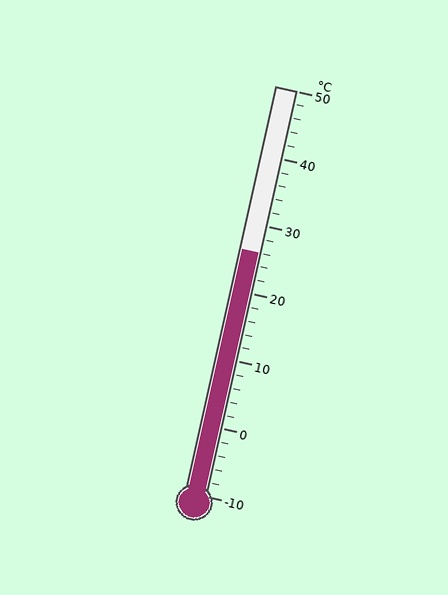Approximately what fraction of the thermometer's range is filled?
The thermometer is filled to approximately 60% of its range.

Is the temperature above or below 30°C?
The temperature is below 30°C.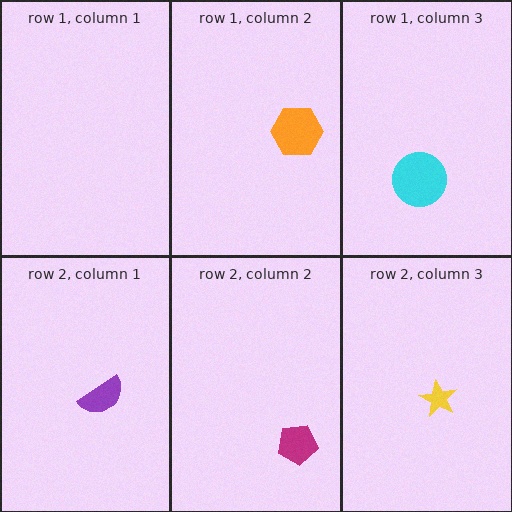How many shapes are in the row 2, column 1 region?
1.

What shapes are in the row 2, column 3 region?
The yellow star.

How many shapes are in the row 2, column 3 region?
1.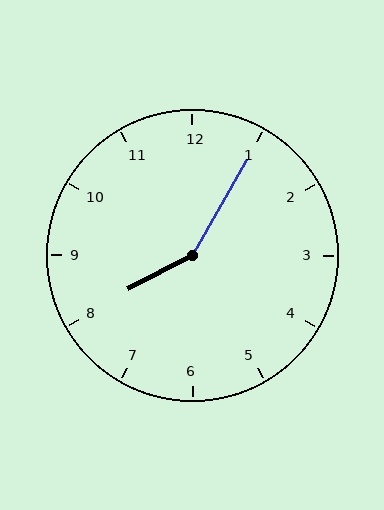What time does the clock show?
8:05.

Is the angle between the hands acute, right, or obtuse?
It is obtuse.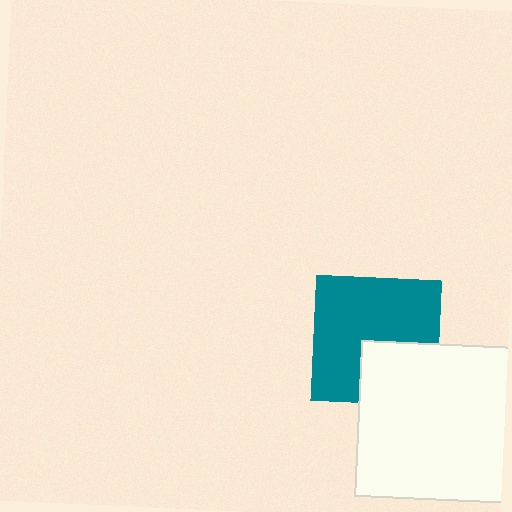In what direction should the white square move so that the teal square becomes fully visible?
The white square should move toward the lower-right. That is the shortest direction to clear the overlap and leave the teal square fully visible.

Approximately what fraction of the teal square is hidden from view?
Roughly 30% of the teal square is hidden behind the white square.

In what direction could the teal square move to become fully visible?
The teal square could move toward the upper-left. That would shift it out from behind the white square entirely.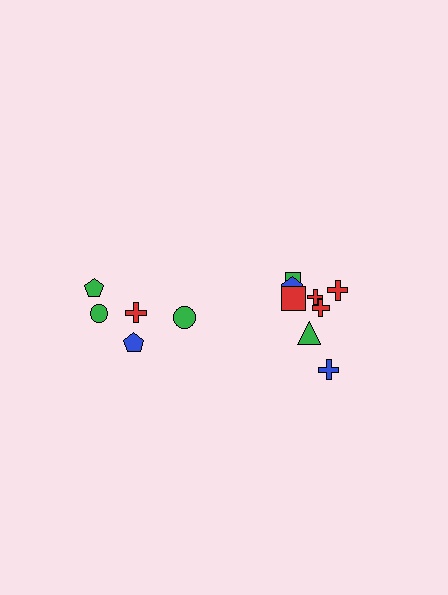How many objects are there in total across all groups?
There are 13 objects.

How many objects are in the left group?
There are 5 objects.